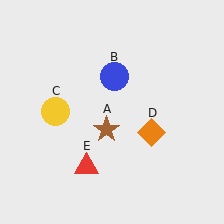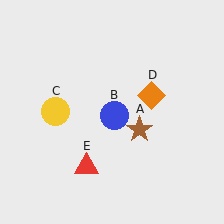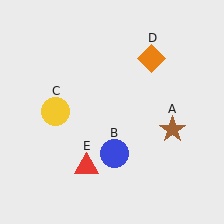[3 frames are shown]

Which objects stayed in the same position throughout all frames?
Yellow circle (object C) and red triangle (object E) remained stationary.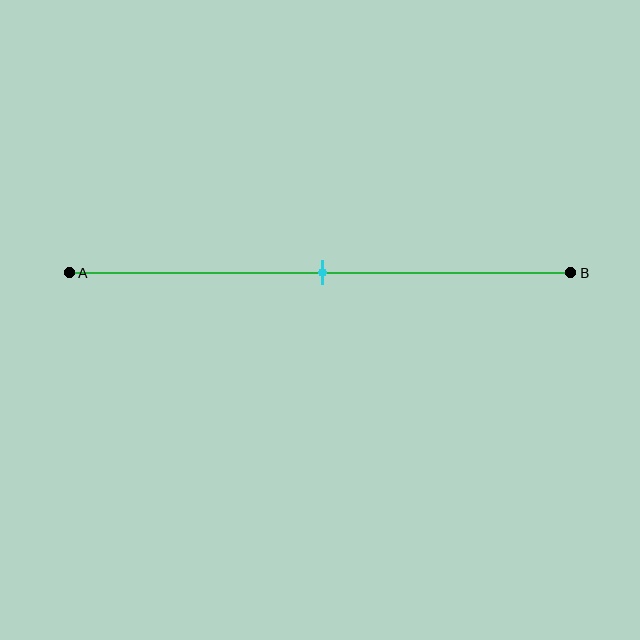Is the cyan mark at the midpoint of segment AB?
Yes, the mark is approximately at the midpoint.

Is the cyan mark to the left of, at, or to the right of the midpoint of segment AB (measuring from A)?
The cyan mark is approximately at the midpoint of segment AB.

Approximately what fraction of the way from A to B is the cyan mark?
The cyan mark is approximately 50% of the way from A to B.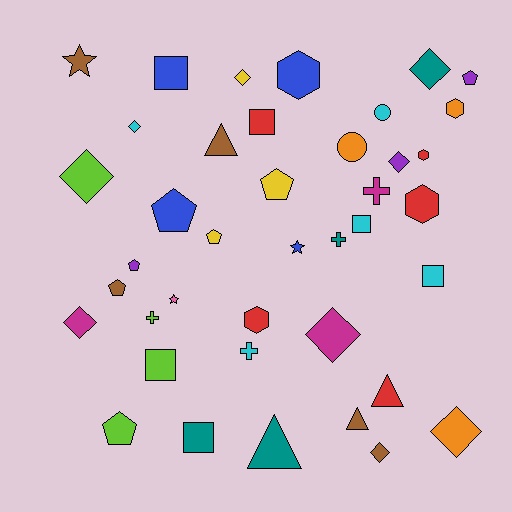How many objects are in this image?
There are 40 objects.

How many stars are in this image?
There are 3 stars.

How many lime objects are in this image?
There are 4 lime objects.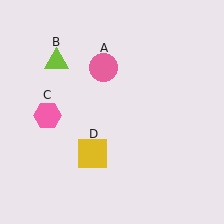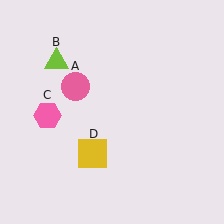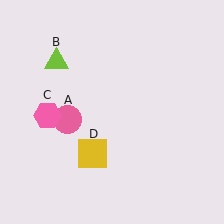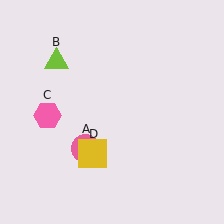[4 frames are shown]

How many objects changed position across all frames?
1 object changed position: pink circle (object A).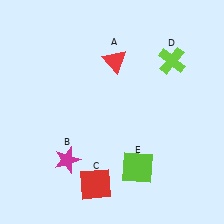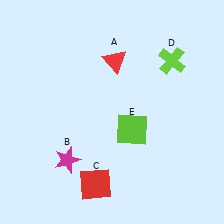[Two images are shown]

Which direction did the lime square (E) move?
The lime square (E) moved up.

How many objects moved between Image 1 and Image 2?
1 object moved between the two images.